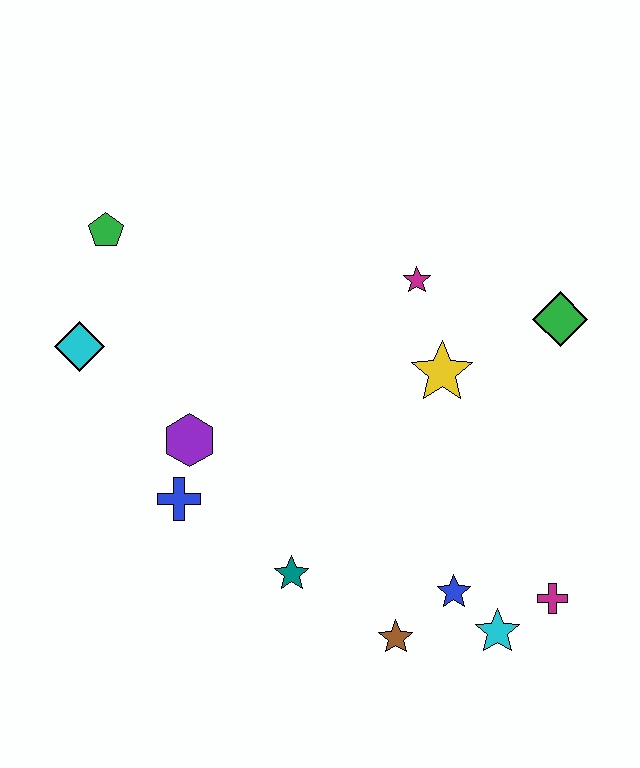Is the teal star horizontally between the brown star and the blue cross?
Yes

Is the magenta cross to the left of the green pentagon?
No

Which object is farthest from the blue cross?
The green diamond is farthest from the blue cross.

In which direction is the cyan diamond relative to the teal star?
The cyan diamond is above the teal star.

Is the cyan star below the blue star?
Yes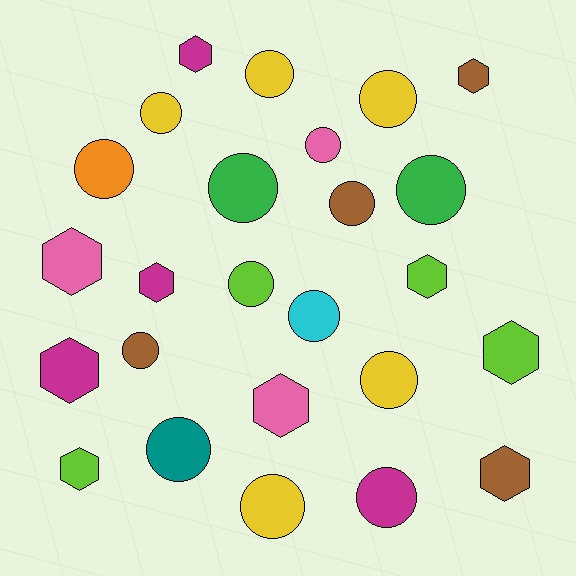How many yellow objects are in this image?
There are 5 yellow objects.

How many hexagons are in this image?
There are 10 hexagons.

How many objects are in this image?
There are 25 objects.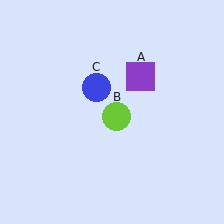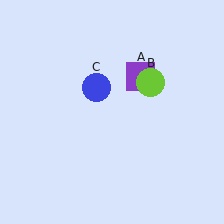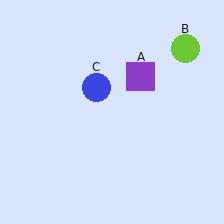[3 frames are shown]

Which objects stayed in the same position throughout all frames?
Purple square (object A) and blue circle (object C) remained stationary.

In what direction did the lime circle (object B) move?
The lime circle (object B) moved up and to the right.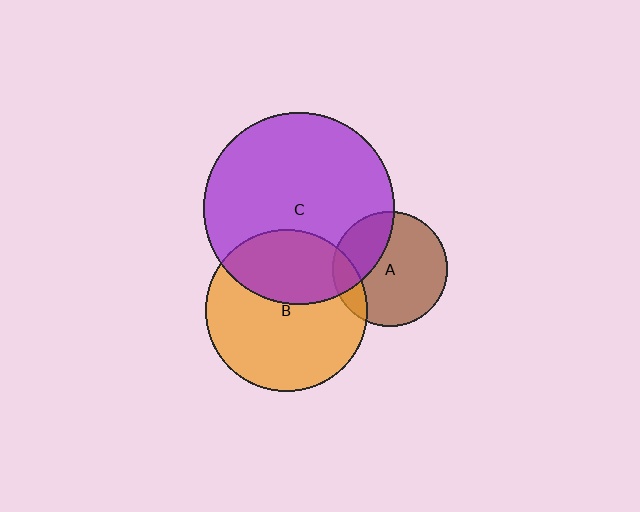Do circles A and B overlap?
Yes.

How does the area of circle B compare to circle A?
Approximately 2.0 times.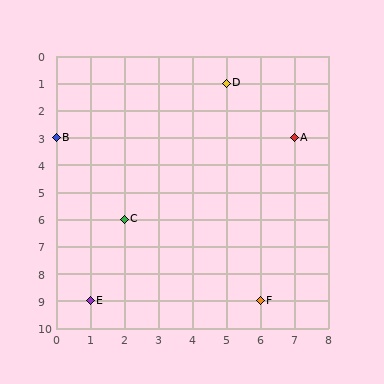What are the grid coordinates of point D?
Point D is at grid coordinates (5, 1).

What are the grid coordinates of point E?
Point E is at grid coordinates (1, 9).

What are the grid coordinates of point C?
Point C is at grid coordinates (2, 6).